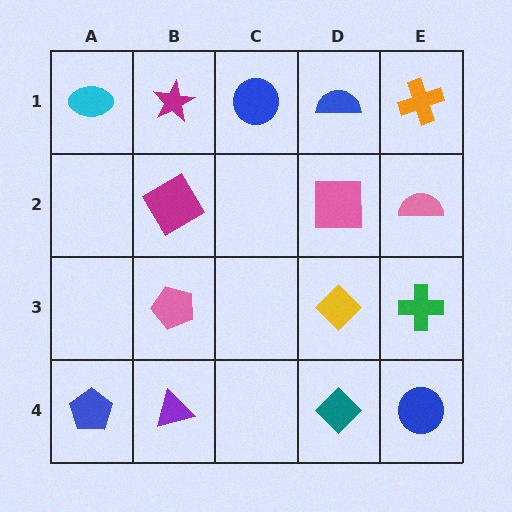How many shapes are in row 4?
4 shapes.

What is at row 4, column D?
A teal diamond.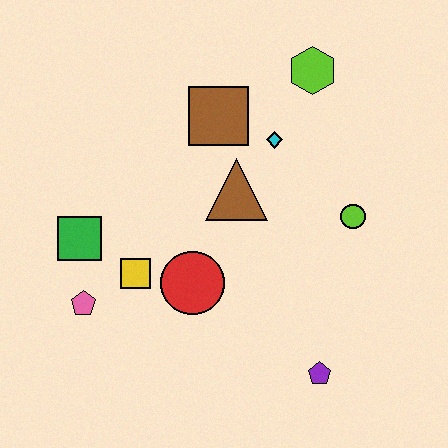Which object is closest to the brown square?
The cyan diamond is closest to the brown square.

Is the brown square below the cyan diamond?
No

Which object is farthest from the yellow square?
The lime hexagon is farthest from the yellow square.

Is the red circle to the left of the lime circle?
Yes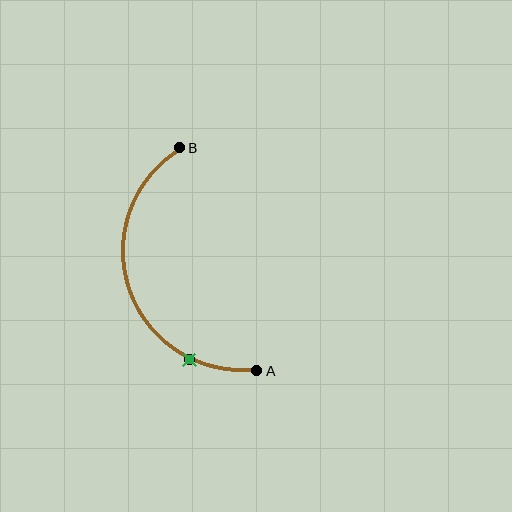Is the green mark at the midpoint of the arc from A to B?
No. The green mark lies on the arc but is closer to endpoint A. The arc midpoint would be at the point on the curve equidistant along the arc from both A and B.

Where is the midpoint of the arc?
The arc midpoint is the point on the curve farthest from the straight line joining A and B. It sits to the left of that line.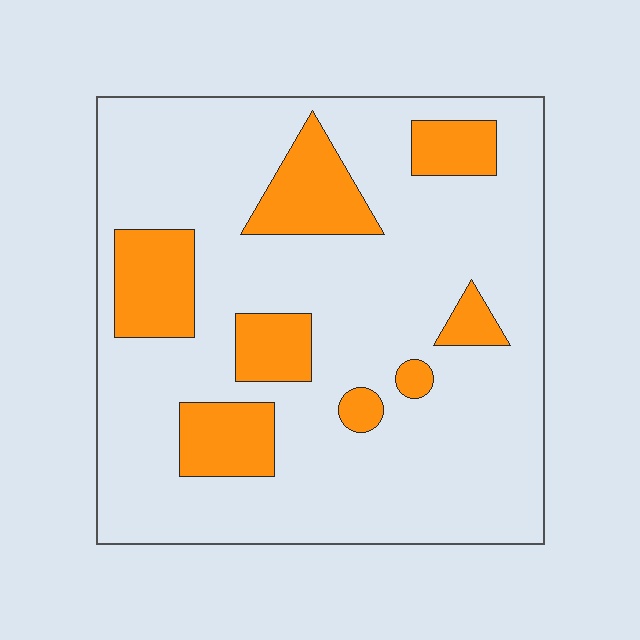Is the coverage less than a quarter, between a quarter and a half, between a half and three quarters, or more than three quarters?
Less than a quarter.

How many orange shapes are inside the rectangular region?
8.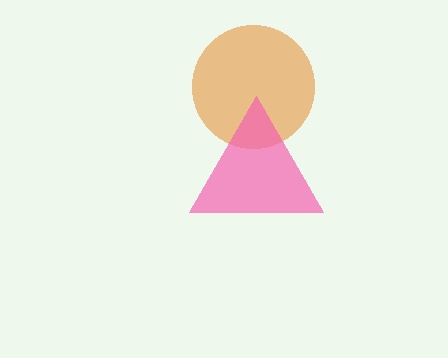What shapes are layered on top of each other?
The layered shapes are: an orange circle, a pink triangle.